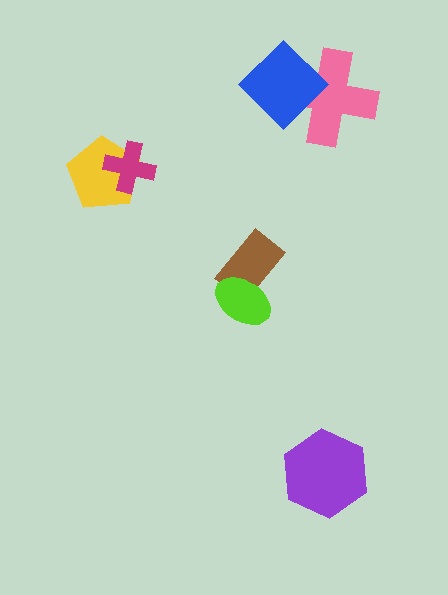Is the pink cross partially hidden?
Yes, it is partially covered by another shape.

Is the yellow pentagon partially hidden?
Yes, it is partially covered by another shape.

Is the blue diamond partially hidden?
No, no other shape covers it.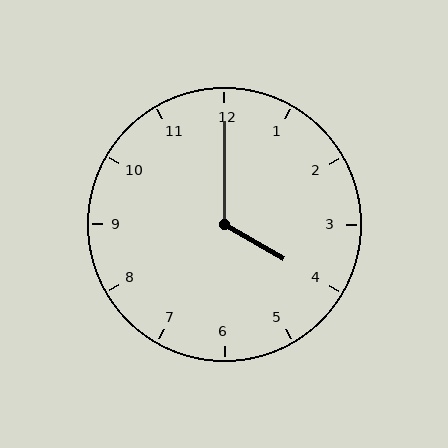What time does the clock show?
4:00.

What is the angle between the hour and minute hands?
Approximately 120 degrees.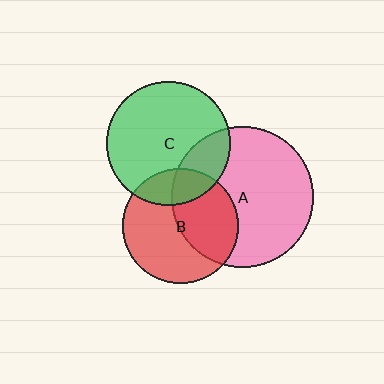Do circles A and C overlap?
Yes.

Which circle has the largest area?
Circle A (pink).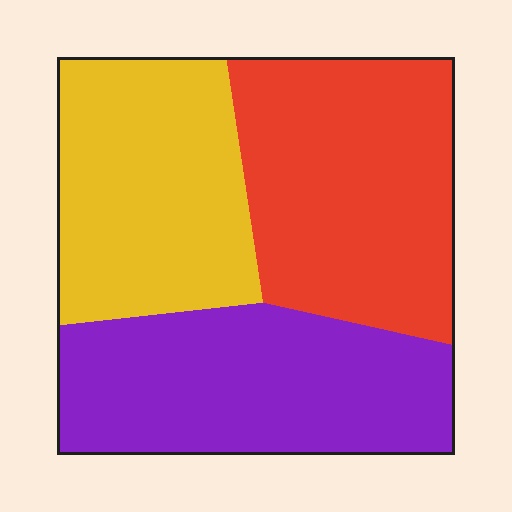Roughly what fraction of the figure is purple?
Purple takes up about one third (1/3) of the figure.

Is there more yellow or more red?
Red.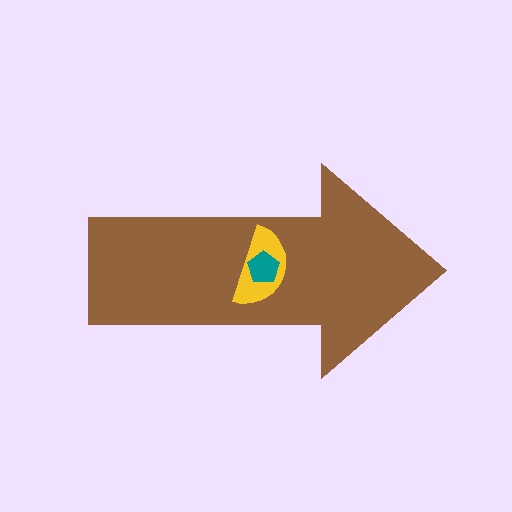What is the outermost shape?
The brown arrow.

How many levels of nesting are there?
3.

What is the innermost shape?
The teal pentagon.